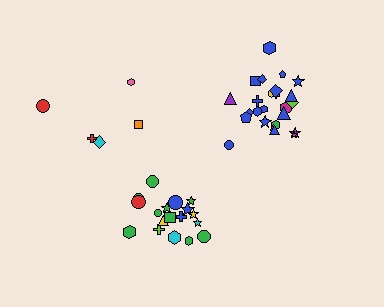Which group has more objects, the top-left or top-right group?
The top-right group.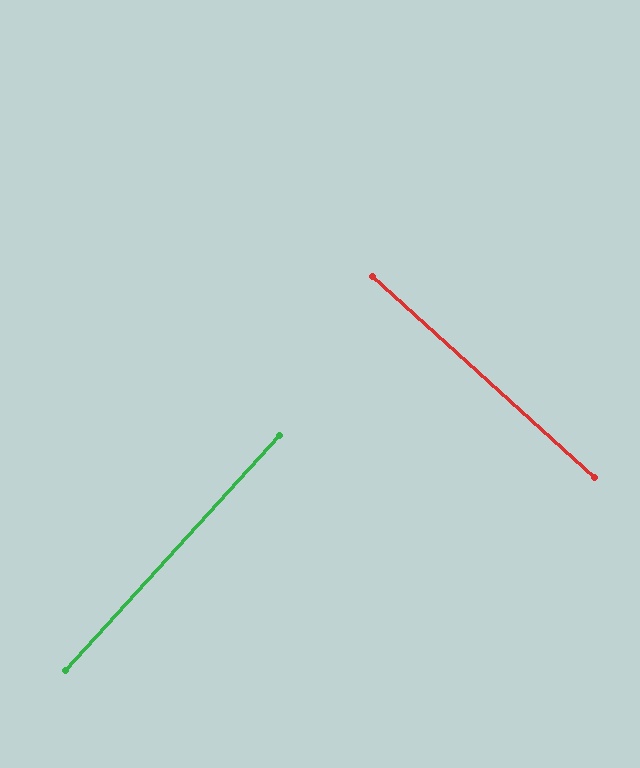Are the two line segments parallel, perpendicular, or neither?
Perpendicular — they meet at approximately 90°.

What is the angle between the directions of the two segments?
Approximately 90 degrees.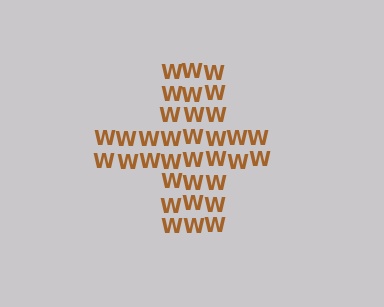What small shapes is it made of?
It is made of small letter W's.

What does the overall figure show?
The overall figure shows a cross.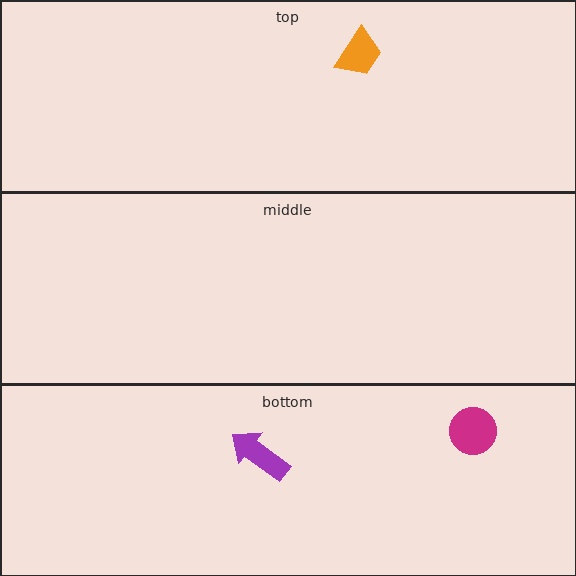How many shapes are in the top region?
1.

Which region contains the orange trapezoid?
The top region.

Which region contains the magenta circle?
The bottom region.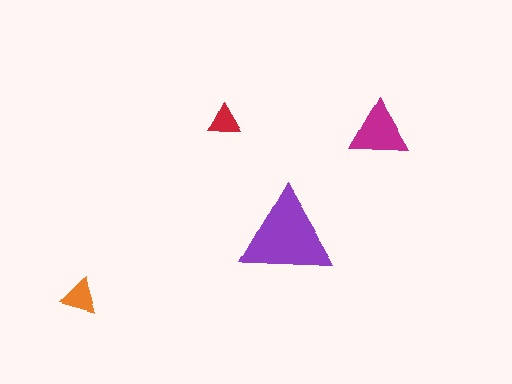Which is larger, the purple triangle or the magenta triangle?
The purple one.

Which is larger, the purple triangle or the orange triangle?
The purple one.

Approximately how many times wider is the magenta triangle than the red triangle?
About 2 times wider.